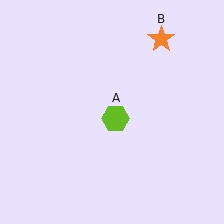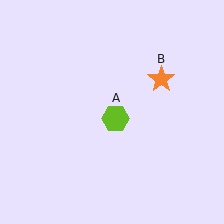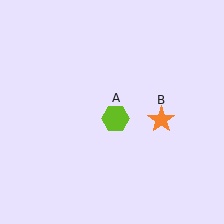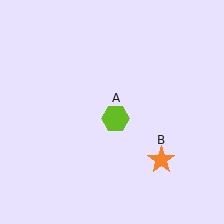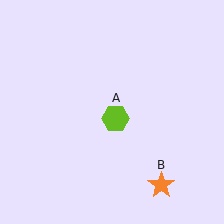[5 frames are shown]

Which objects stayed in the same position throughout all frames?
Lime hexagon (object A) remained stationary.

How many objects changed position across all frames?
1 object changed position: orange star (object B).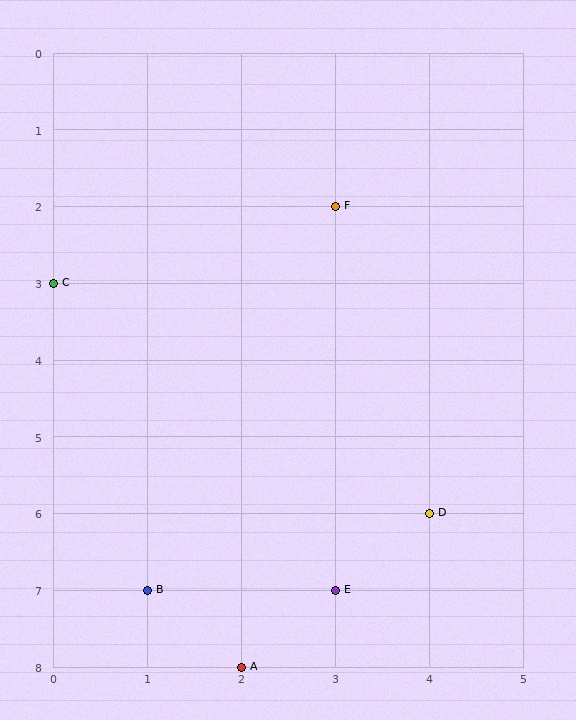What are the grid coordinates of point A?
Point A is at grid coordinates (2, 8).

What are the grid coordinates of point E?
Point E is at grid coordinates (3, 7).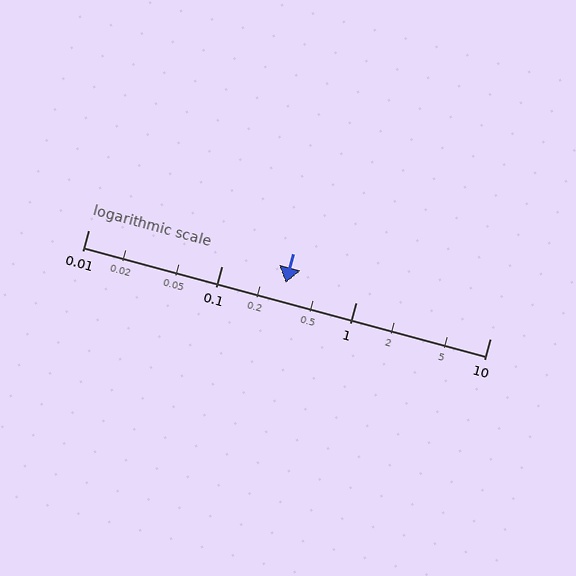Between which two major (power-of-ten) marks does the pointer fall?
The pointer is between 0.1 and 1.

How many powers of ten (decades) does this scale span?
The scale spans 3 decades, from 0.01 to 10.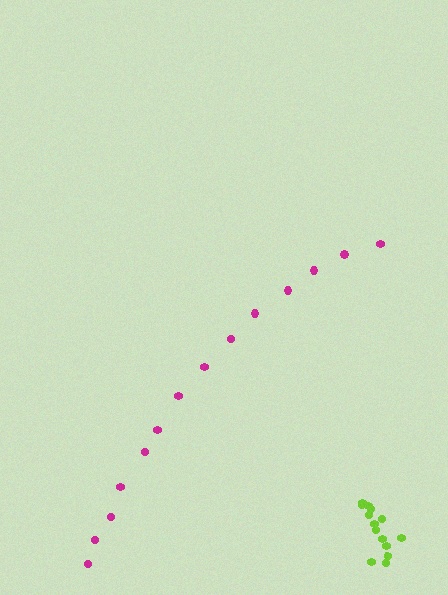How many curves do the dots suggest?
There are 2 distinct paths.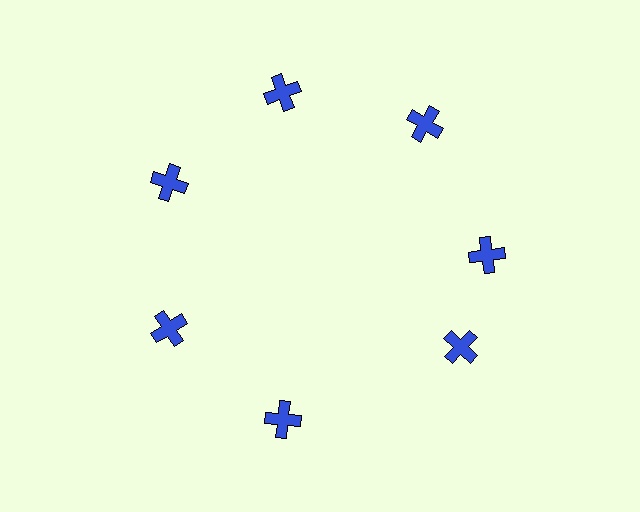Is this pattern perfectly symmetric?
No. The 7 blue crosses are arranged in a ring, but one element near the 5 o'clock position is rotated out of alignment along the ring, breaking the 7-fold rotational symmetry.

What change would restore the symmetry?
The symmetry would be restored by rotating it back into even spacing with its neighbors so that all 7 crosses sit at equal angles and equal distance from the center.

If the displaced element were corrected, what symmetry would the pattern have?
It would have 7-fold rotational symmetry — the pattern would map onto itself every 51 degrees.